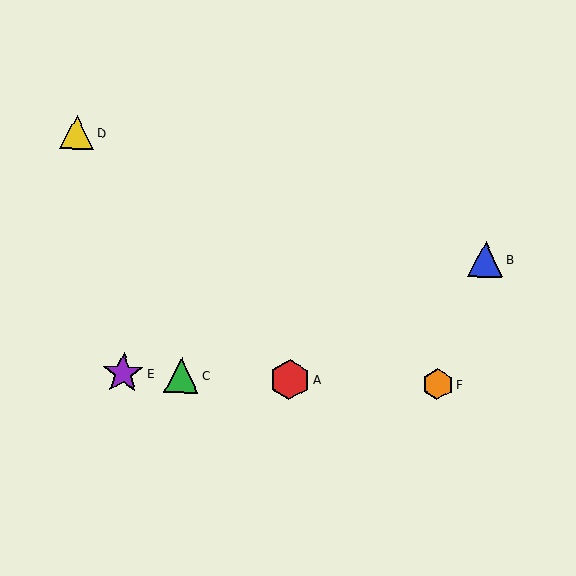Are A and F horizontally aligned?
Yes, both are at y≈379.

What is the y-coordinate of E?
Object E is at y≈373.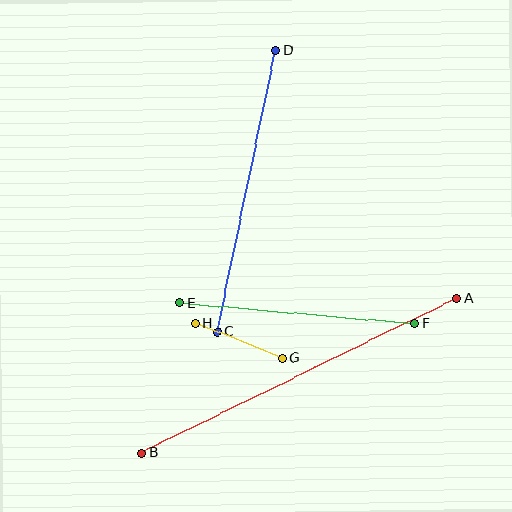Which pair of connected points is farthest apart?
Points A and B are farthest apart.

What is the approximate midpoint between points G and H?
The midpoint is at approximately (239, 340) pixels.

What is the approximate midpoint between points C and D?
The midpoint is at approximately (247, 191) pixels.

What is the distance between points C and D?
The distance is approximately 288 pixels.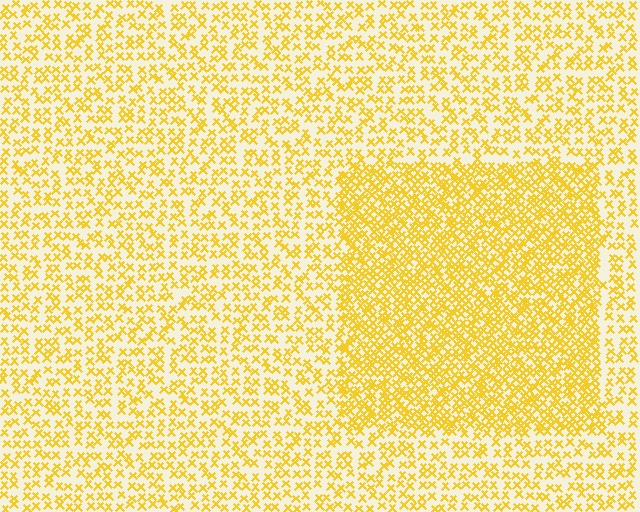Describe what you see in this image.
The image contains small yellow elements arranged at two different densities. A rectangle-shaped region is visible where the elements are more densely packed than the surrounding area.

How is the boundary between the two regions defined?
The boundary is defined by a change in element density (approximately 2.0x ratio). All elements are the same color, size, and shape.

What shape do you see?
I see a rectangle.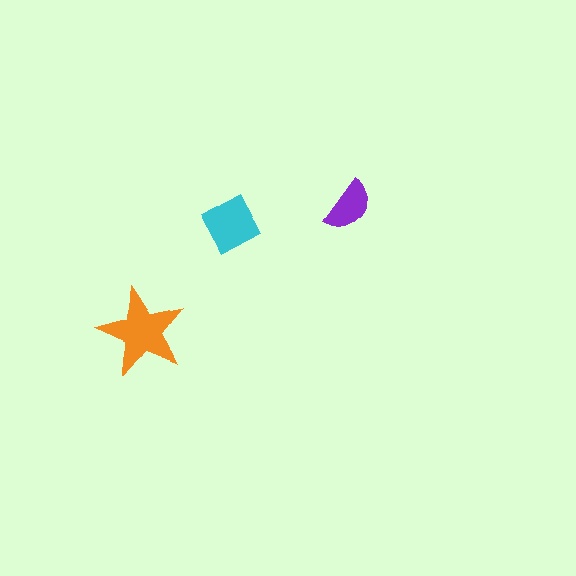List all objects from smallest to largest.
The purple semicircle, the cyan square, the orange star.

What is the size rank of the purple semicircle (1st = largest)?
3rd.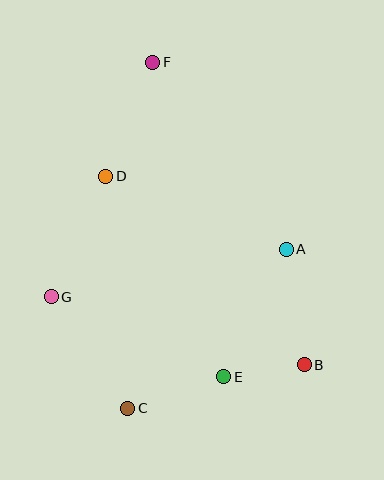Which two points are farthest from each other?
Points C and F are farthest from each other.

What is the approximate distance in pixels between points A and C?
The distance between A and C is approximately 224 pixels.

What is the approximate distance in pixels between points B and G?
The distance between B and G is approximately 262 pixels.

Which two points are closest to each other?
Points B and E are closest to each other.